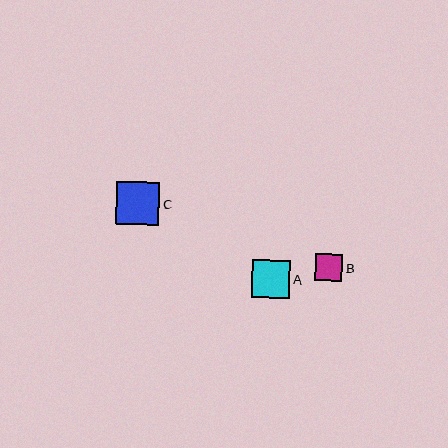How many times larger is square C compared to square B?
Square C is approximately 1.6 times the size of square B.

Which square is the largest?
Square C is the largest with a size of approximately 43 pixels.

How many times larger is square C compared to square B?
Square C is approximately 1.6 times the size of square B.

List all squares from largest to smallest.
From largest to smallest: C, A, B.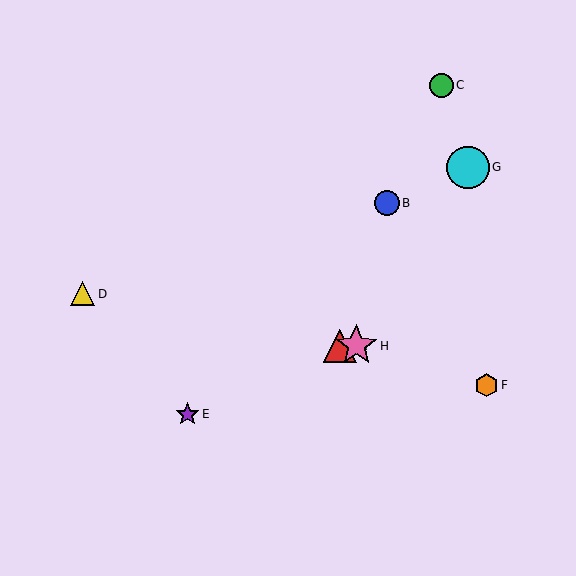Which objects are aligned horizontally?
Objects A, H are aligned horizontally.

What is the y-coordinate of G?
Object G is at y≈167.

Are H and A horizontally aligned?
Yes, both are at y≈346.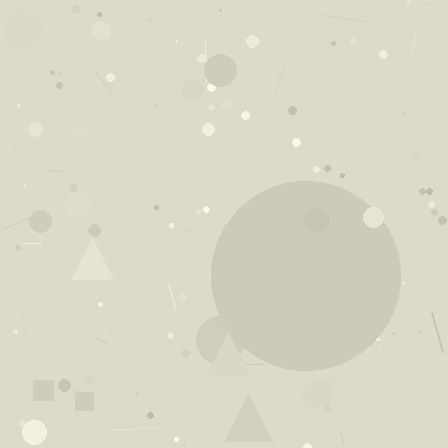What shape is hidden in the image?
A circle is hidden in the image.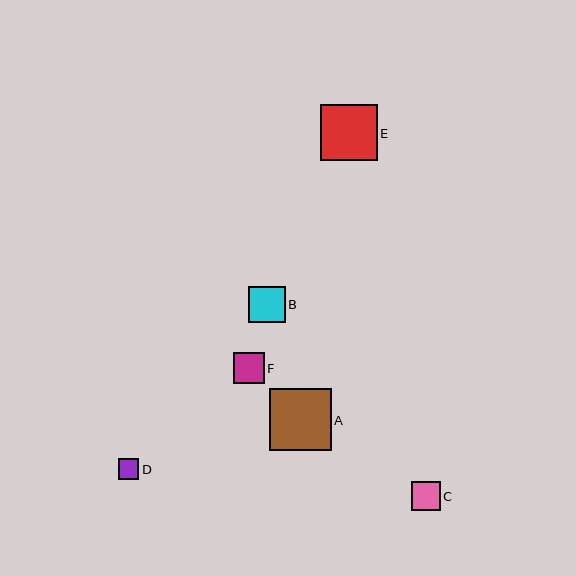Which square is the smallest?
Square D is the smallest with a size of approximately 21 pixels.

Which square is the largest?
Square A is the largest with a size of approximately 62 pixels.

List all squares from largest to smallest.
From largest to smallest: A, E, B, F, C, D.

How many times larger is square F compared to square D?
Square F is approximately 1.5 times the size of square D.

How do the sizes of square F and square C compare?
Square F and square C are approximately the same size.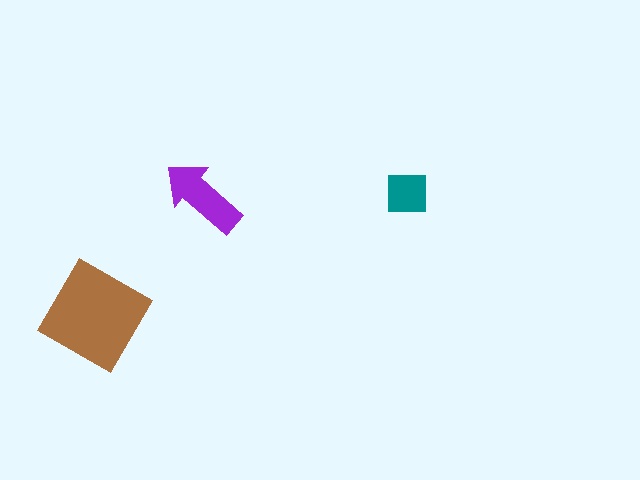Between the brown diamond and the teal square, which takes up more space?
The brown diamond.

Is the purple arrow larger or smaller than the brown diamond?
Smaller.